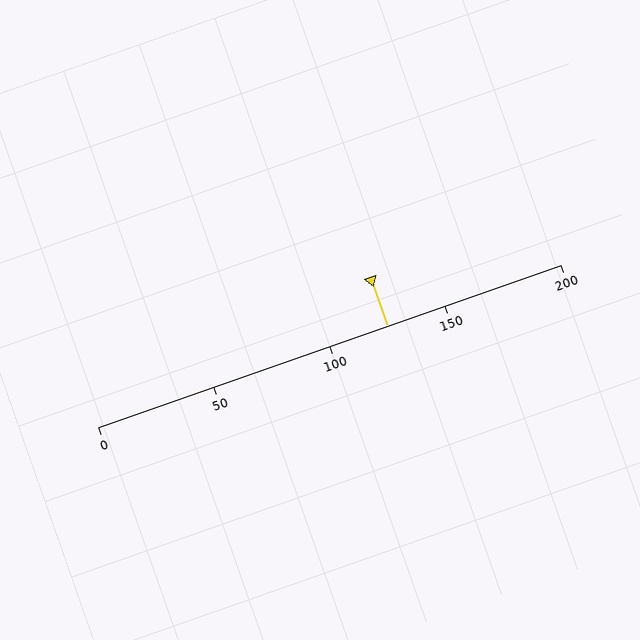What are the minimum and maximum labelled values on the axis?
The axis runs from 0 to 200.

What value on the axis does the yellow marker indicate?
The marker indicates approximately 125.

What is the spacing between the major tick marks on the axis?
The major ticks are spaced 50 apart.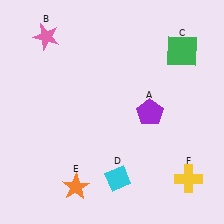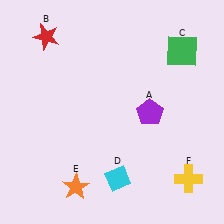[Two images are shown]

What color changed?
The star (B) changed from pink in Image 1 to red in Image 2.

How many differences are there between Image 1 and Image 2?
There is 1 difference between the two images.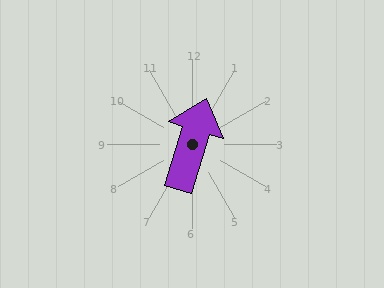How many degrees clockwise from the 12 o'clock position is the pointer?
Approximately 17 degrees.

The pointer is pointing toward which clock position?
Roughly 1 o'clock.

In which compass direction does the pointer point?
North.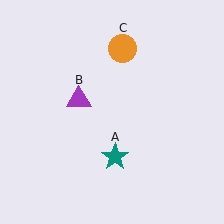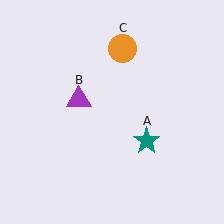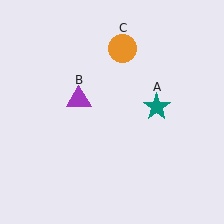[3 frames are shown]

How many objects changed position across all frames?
1 object changed position: teal star (object A).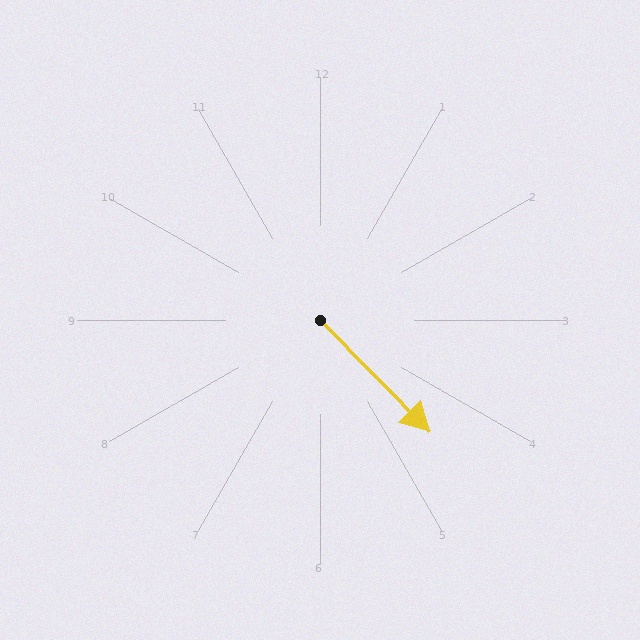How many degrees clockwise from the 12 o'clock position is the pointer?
Approximately 136 degrees.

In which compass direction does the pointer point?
Southeast.